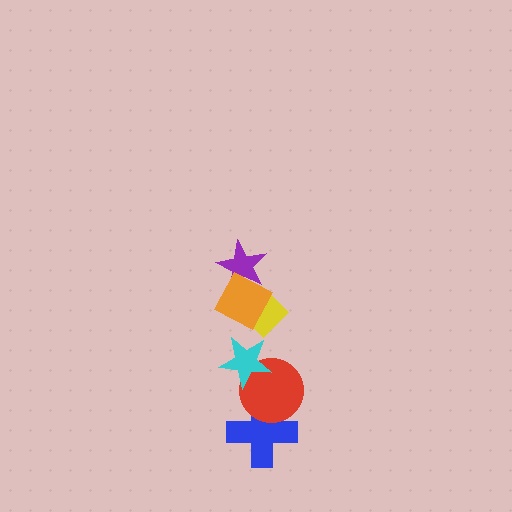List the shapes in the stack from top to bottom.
From top to bottom: the orange square, the purple star, the yellow diamond, the cyan star, the red circle, the blue cross.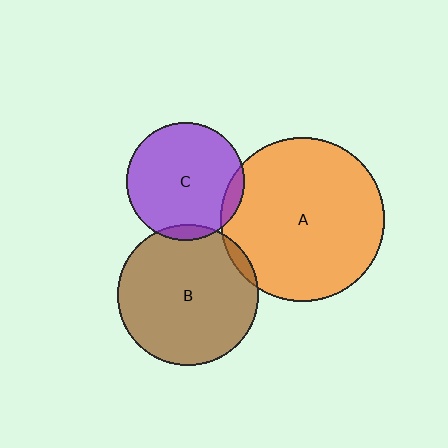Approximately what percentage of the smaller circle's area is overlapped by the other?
Approximately 5%.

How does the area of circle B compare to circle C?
Approximately 1.4 times.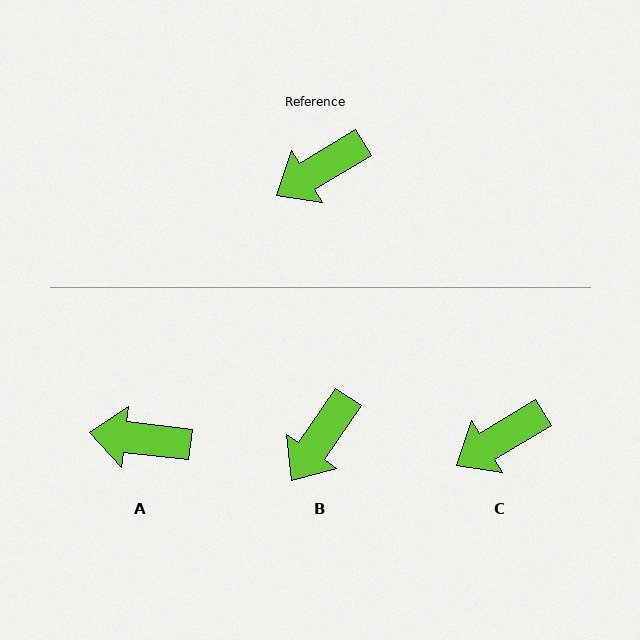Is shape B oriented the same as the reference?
No, it is off by about 25 degrees.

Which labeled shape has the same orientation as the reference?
C.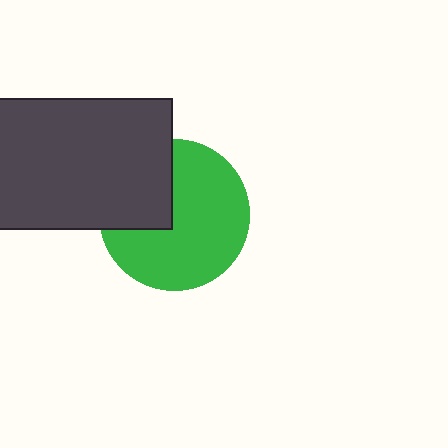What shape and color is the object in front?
The object in front is a dark gray rectangle.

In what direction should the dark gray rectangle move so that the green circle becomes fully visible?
The dark gray rectangle should move left. That is the shortest direction to clear the overlap and leave the green circle fully visible.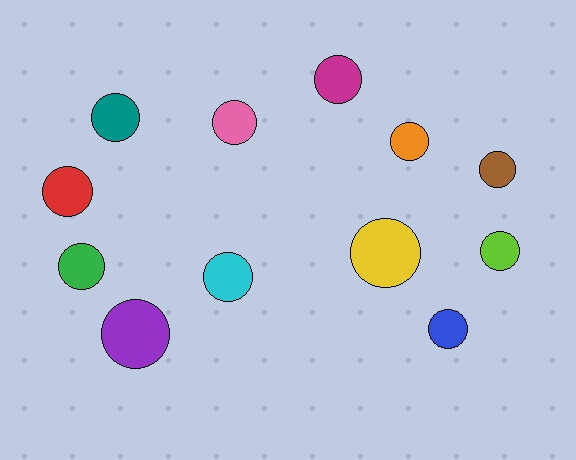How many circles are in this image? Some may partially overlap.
There are 12 circles.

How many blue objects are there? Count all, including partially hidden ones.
There is 1 blue object.